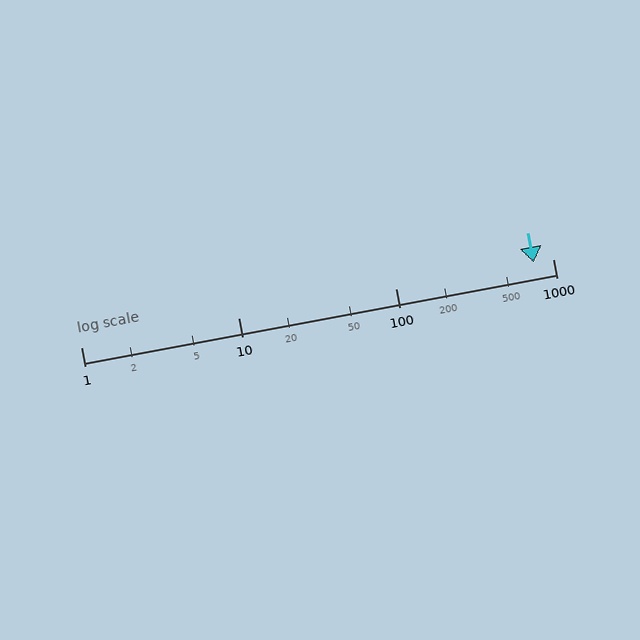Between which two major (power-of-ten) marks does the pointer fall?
The pointer is between 100 and 1000.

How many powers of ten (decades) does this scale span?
The scale spans 3 decades, from 1 to 1000.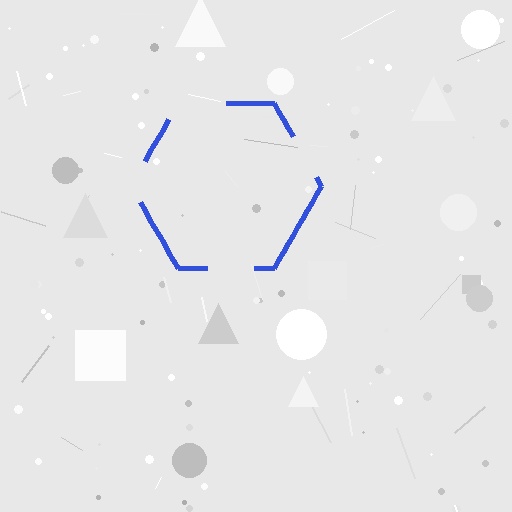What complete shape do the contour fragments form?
The contour fragments form a hexagon.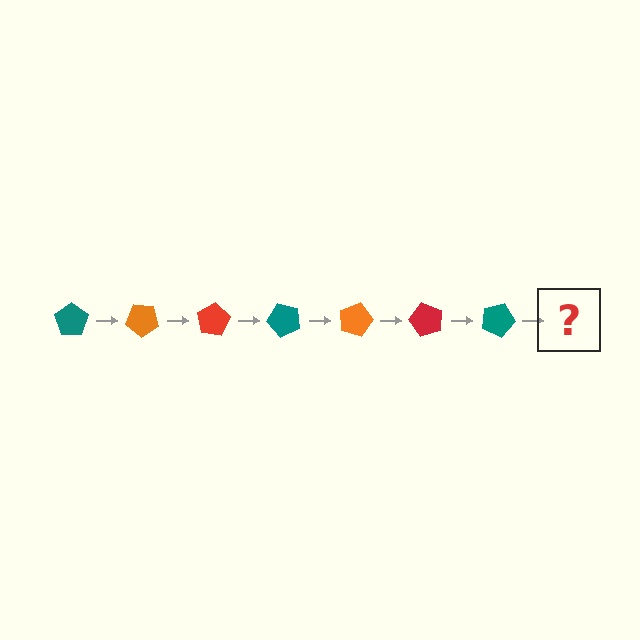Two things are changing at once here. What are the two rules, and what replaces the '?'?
The two rules are that it rotates 40 degrees each step and the color cycles through teal, orange, and red. The '?' should be an orange pentagon, rotated 280 degrees from the start.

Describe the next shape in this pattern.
It should be an orange pentagon, rotated 280 degrees from the start.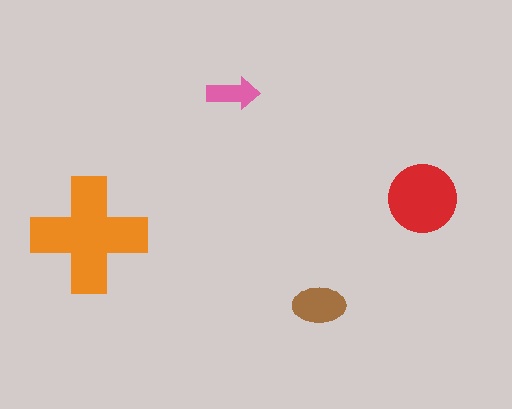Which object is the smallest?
The pink arrow.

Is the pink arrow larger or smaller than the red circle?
Smaller.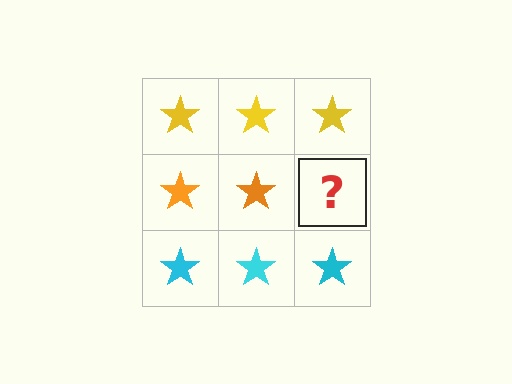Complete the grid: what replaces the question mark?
The question mark should be replaced with an orange star.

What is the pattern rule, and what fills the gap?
The rule is that each row has a consistent color. The gap should be filled with an orange star.